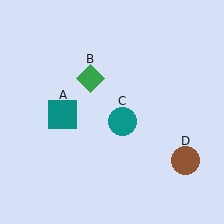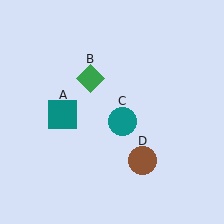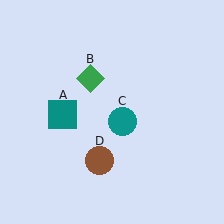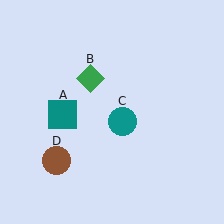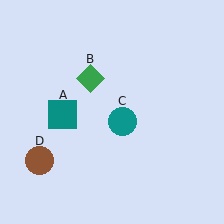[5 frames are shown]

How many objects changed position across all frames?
1 object changed position: brown circle (object D).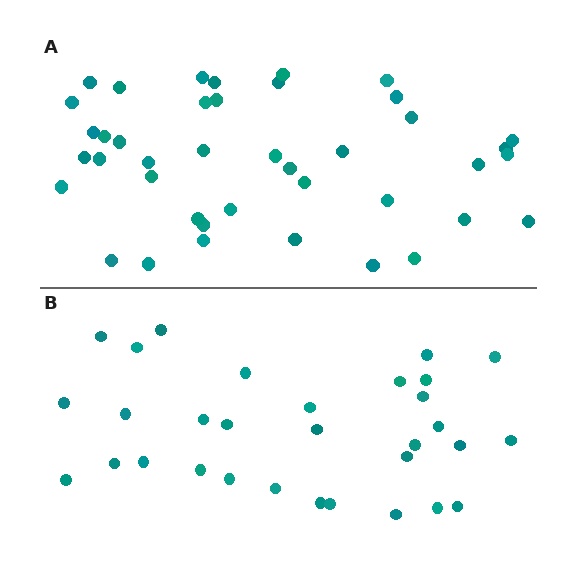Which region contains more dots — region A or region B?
Region A (the top region) has more dots.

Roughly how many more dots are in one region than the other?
Region A has roughly 10 or so more dots than region B.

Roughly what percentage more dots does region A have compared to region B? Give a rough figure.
About 30% more.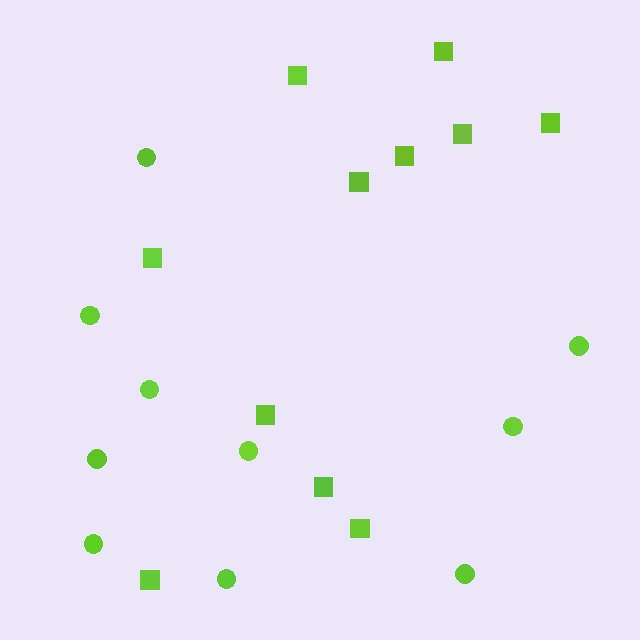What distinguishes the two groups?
There are 2 groups: one group of squares (11) and one group of circles (10).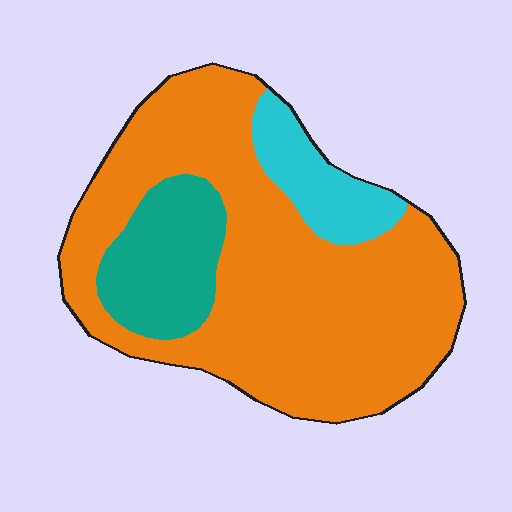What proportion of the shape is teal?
Teal covers around 15% of the shape.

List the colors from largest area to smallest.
From largest to smallest: orange, teal, cyan.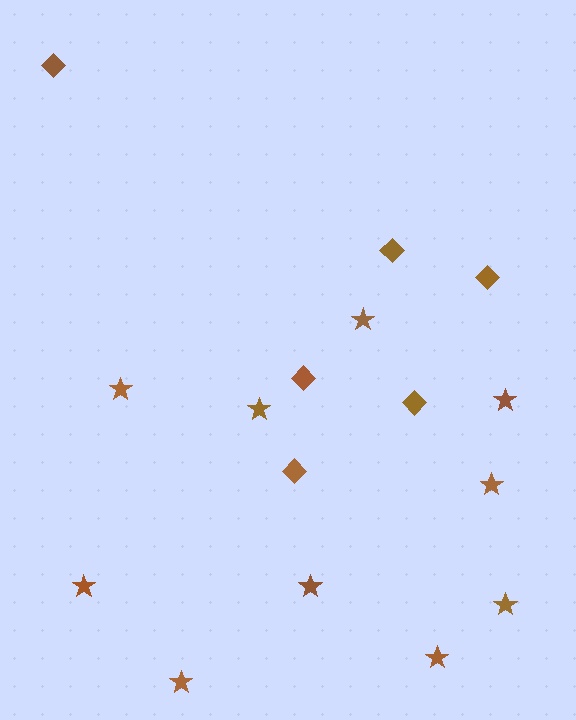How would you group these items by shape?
There are 2 groups: one group of stars (10) and one group of diamonds (6).